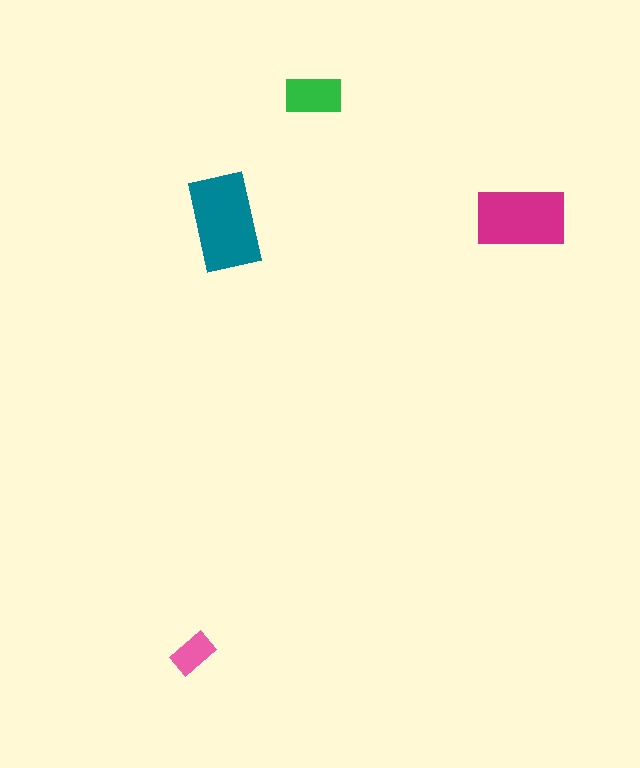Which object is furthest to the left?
The pink rectangle is leftmost.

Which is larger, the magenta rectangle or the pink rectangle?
The magenta one.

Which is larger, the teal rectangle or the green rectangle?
The teal one.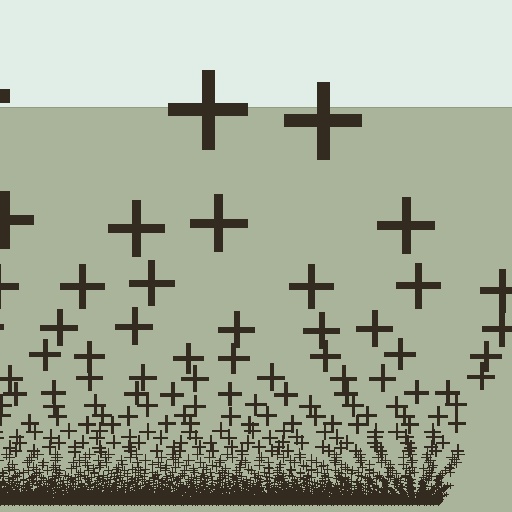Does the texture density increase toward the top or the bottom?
Density increases toward the bottom.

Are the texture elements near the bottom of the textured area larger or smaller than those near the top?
Smaller. The gradient is inverted — elements near the bottom are smaller and denser.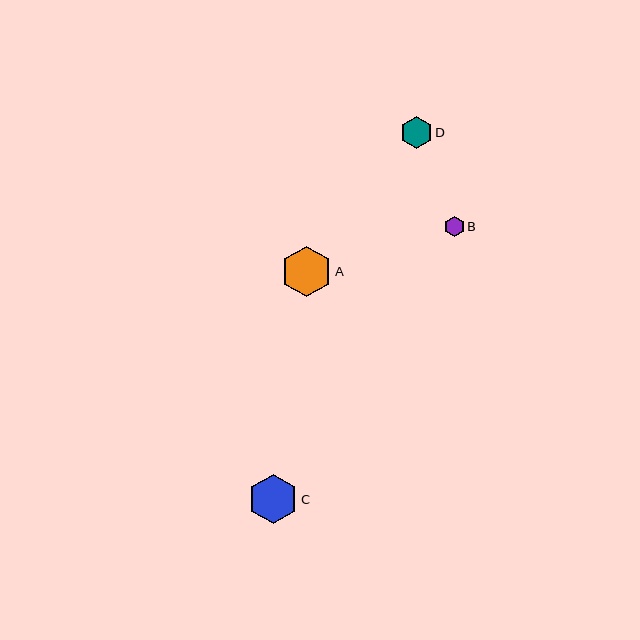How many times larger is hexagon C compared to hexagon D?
Hexagon C is approximately 1.6 times the size of hexagon D.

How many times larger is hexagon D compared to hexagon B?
Hexagon D is approximately 1.6 times the size of hexagon B.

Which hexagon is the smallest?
Hexagon B is the smallest with a size of approximately 20 pixels.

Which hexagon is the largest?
Hexagon A is the largest with a size of approximately 51 pixels.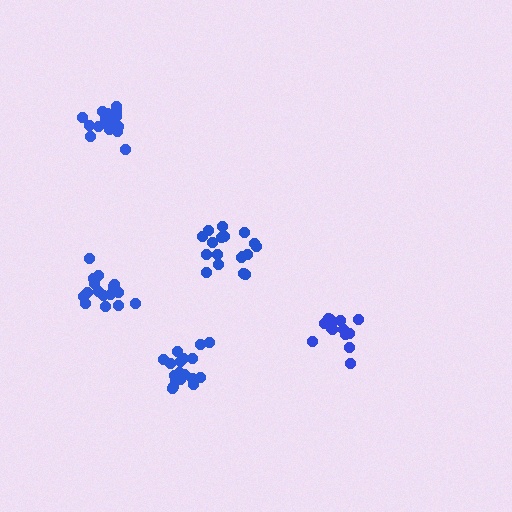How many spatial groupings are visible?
There are 5 spatial groupings.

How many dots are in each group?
Group 1: 15 dots, Group 2: 16 dots, Group 3: 18 dots, Group 4: 19 dots, Group 5: 18 dots (86 total).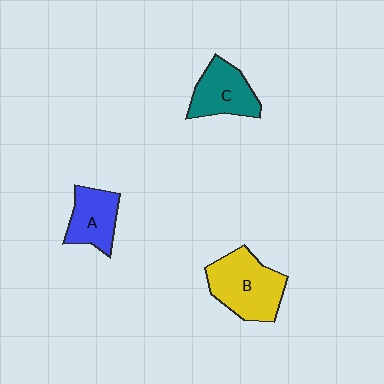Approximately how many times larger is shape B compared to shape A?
Approximately 1.5 times.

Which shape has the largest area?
Shape B (yellow).